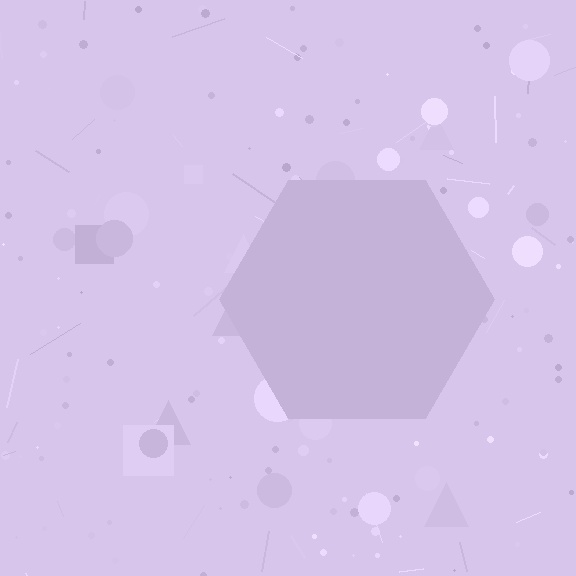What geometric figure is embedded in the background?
A hexagon is embedded in the background.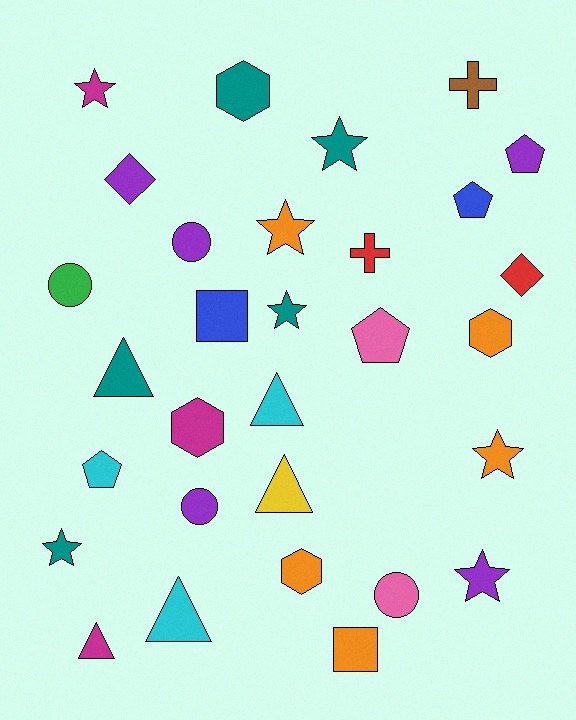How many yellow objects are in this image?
There is 1 yellow object.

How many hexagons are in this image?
There are 4 hexagons.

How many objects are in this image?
There are 30 objects.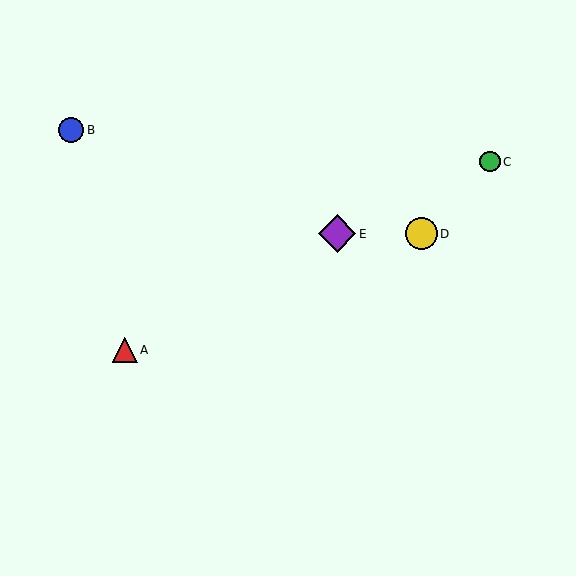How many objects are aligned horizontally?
2 objects (D, E) are aligned horizontally.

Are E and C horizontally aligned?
No, E is at y≈234 and C is at y≈162.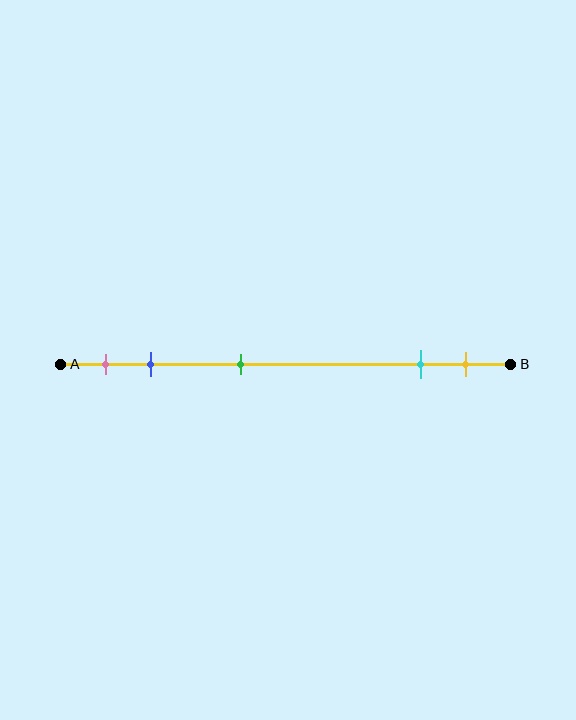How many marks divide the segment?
There are 5 marks dividing the segment.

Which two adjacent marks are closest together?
The cyan and yellow marks are the closest adjacent pair.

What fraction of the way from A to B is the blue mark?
The blue mark is approximately 20% (0.2) of the way from A to B.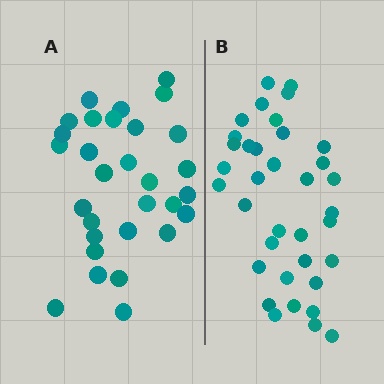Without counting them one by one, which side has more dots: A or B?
Region B (the right region) has more dots.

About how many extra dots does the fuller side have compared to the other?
Region B has about 6 more dots than region A.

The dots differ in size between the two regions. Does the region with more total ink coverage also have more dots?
No. Region A has more total ink coverage because its dots are larger, but region B actually contains more individual dots. Total area can be misleading — the number of items is what matters here.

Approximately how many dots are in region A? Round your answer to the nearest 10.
About 30 dots.